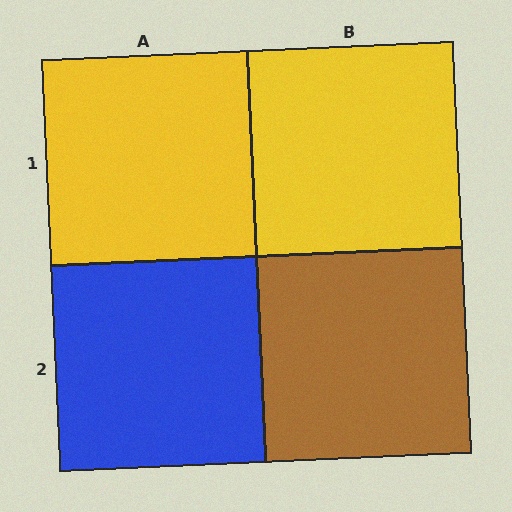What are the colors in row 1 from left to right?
Yellow, yellow.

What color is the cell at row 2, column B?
Brown.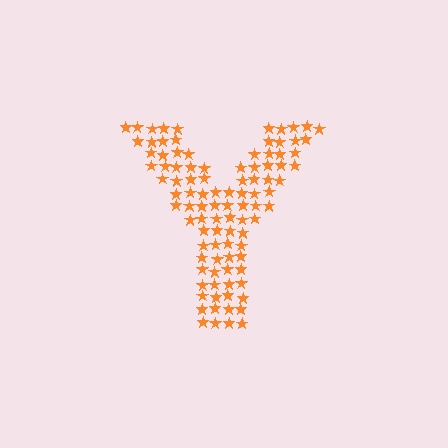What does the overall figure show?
The overall figure shows the letter Y.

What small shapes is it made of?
It is made of small stars.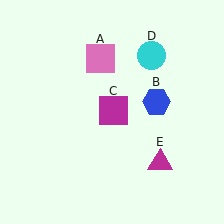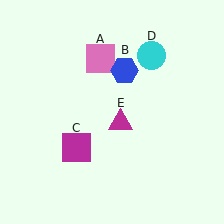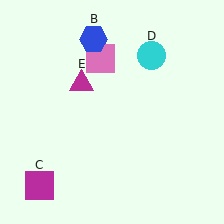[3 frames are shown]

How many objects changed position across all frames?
3 objects changed position: blue hexagon (object B), magenta square (object C), magenta triangle (object E).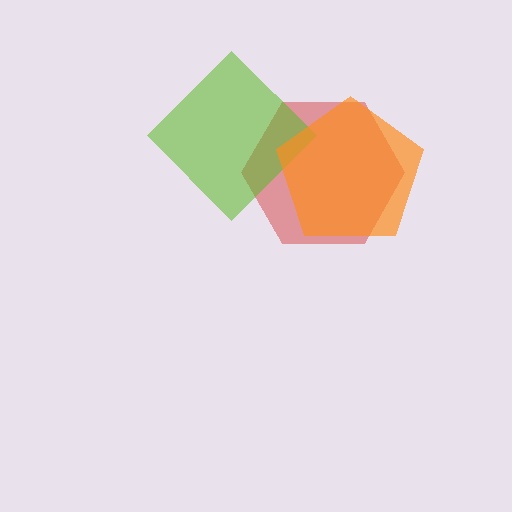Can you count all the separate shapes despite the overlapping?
Yes, there are 3 separate shapes.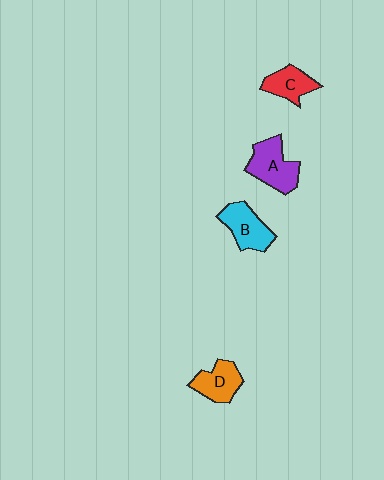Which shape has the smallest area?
Shape C (red).